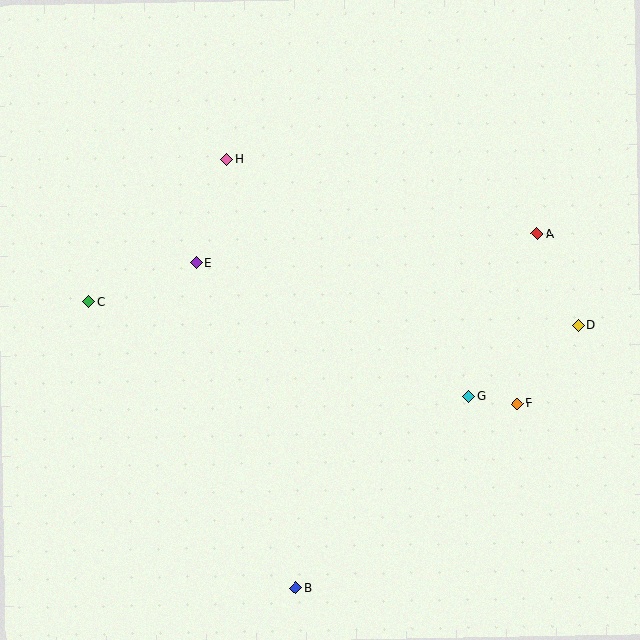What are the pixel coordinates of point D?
Point D is at (579, 326).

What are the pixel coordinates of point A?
Point A is at (537, 234).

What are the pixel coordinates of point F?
Point F is at (517, 404).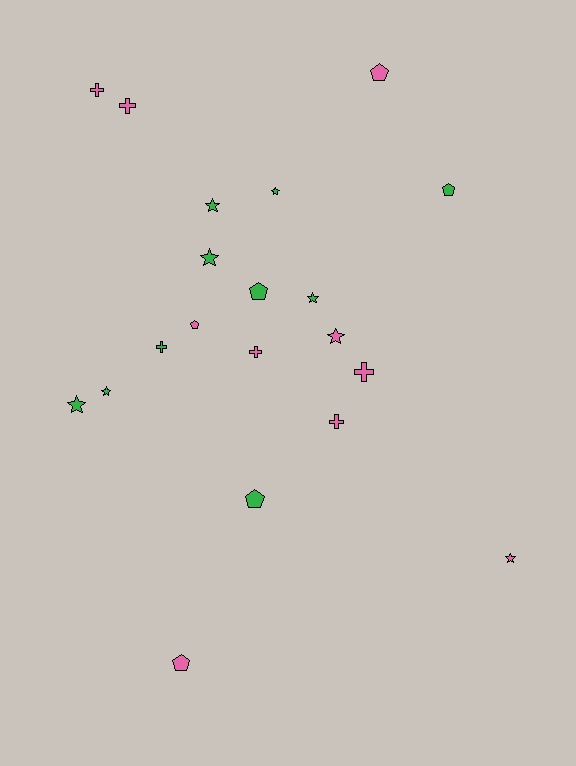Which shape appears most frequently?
Star, with 8 objects.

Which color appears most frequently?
Pink, with 10 objects.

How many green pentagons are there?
There are 3 green pentagons.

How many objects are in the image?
There are 20 objects.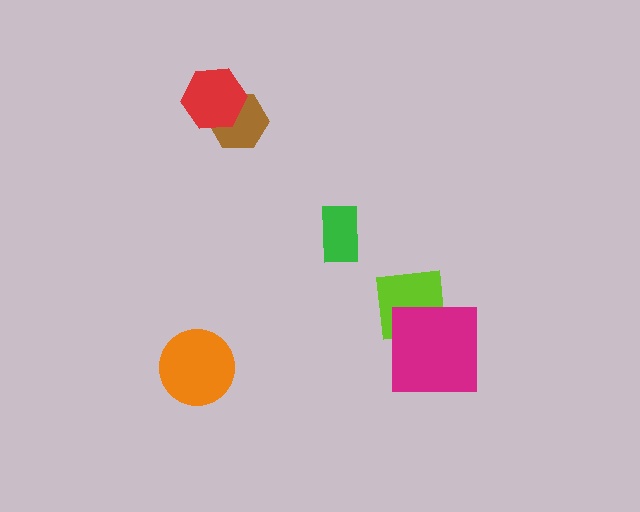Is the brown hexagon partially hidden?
Yes, it is partially covered by another shape.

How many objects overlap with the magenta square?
1 object overlaps with the magenta square.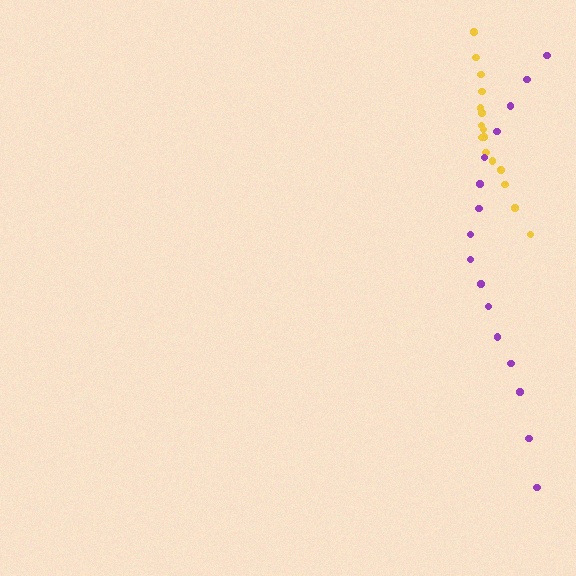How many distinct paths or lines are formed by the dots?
There are 2 distinct paths.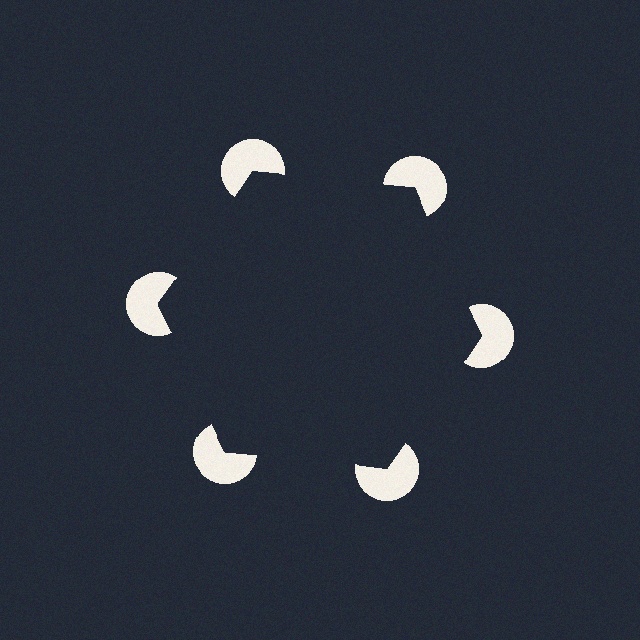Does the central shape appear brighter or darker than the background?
It typically appears slightly darker than the background, even though no actual brightness change is drawn.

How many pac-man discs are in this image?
There are 6 — one at each vertex of the illusory hexagon.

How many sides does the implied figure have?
6 sides.